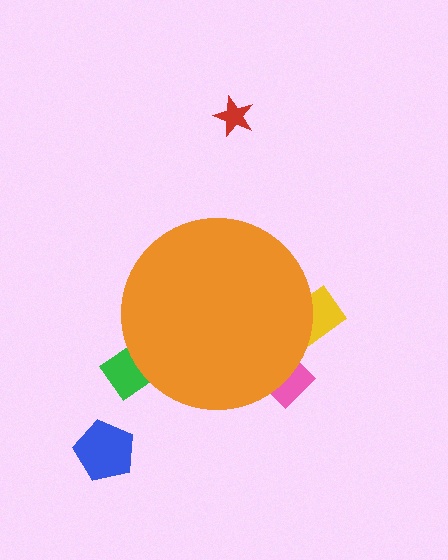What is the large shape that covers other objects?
An orange circle.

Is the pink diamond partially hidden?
Yes, the pink diamond is partially hidden behind the orange circle.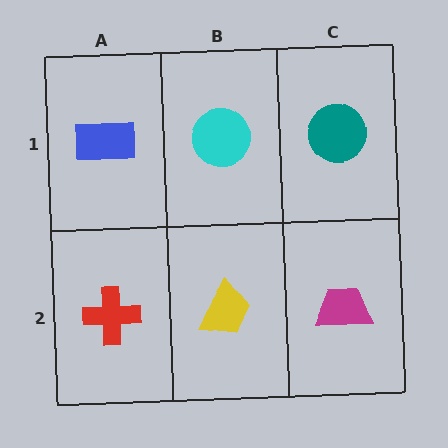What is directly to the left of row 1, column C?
A cyan circle.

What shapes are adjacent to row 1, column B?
A yellow trapezoid (row 2, column B), a blue rectangle (row 1, column A), a teal circle (row 1, column C).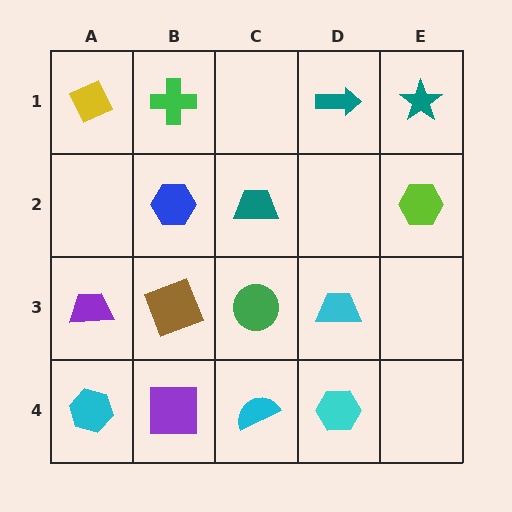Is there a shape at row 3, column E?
No, that cell is empty.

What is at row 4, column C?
A cyan semicircle.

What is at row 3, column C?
A green circle.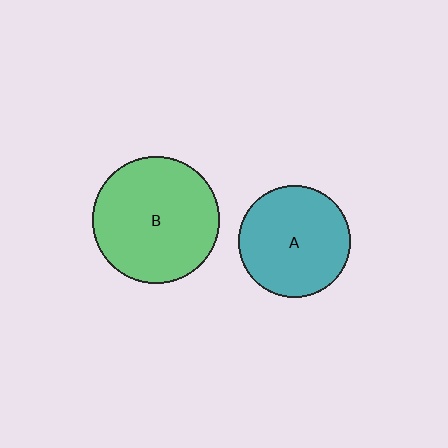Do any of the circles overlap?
No, none of the circles overlap.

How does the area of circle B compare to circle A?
Approximately 1.3 times.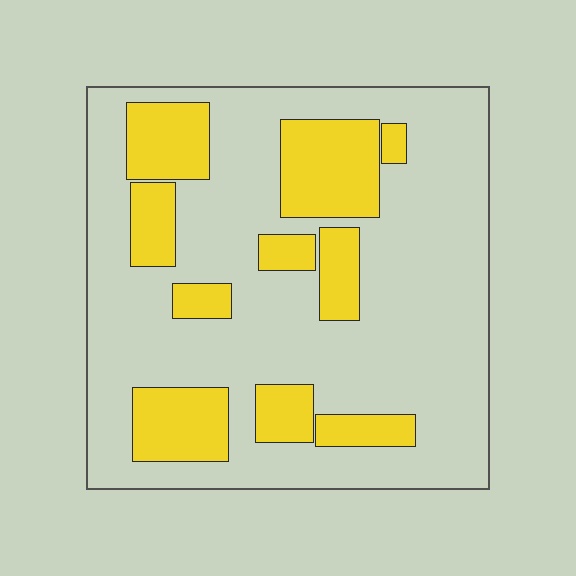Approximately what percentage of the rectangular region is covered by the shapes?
Approximately 25%.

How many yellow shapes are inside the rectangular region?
10.